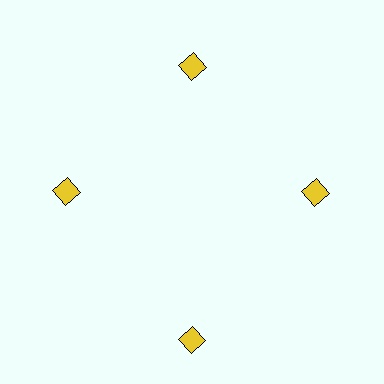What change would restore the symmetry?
The symmetry would be restored by moving it inward, back onto the ring so that all 4 diamonds sit at equal angles and equal distance from the center.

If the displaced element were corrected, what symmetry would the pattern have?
It would have 4-fold rotational symmetry — the pattern would map onto itself every 90 degrees.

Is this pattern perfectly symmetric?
No. The 4 yellow diamonds are arranged in a ring, but one element near the 6 o'clock position is pushed outward from the center, breaking the 4-fold rotational symmetry.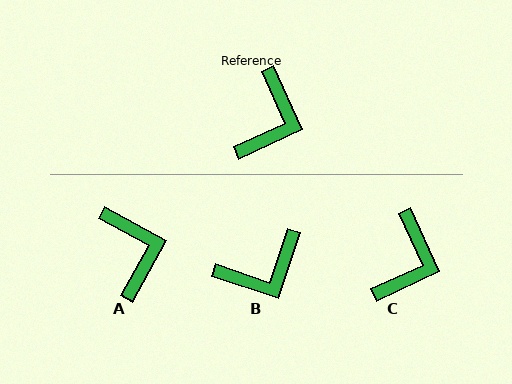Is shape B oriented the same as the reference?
No, it is off by about 43 degrees.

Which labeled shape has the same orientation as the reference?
C.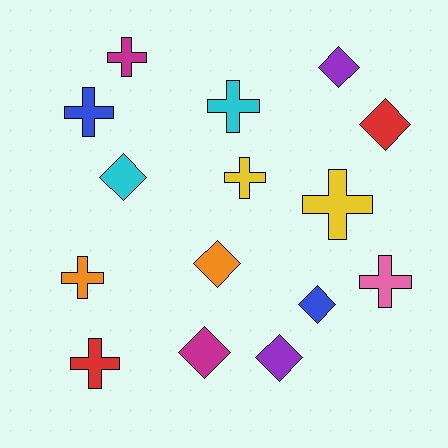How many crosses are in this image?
There are 8 crosses.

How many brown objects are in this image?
There are no brown objects.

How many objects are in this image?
There are 15 objects.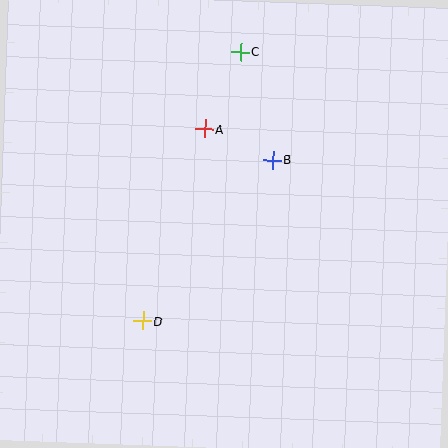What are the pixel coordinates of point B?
Point B is at (273, 160).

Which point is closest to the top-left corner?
Point A is closest to the top-left corner.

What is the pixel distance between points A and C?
The distance between A and C is 85 pixels.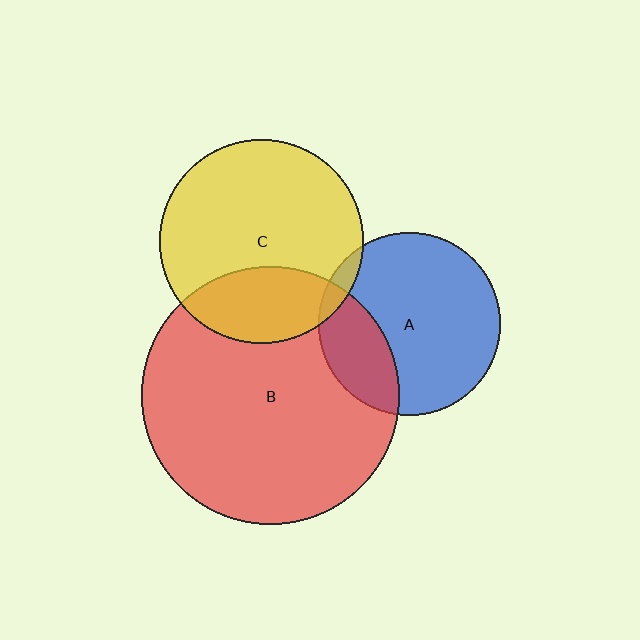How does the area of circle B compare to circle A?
Approximately 2.0 times.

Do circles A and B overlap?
Yes.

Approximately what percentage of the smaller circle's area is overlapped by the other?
Approximately 25%.